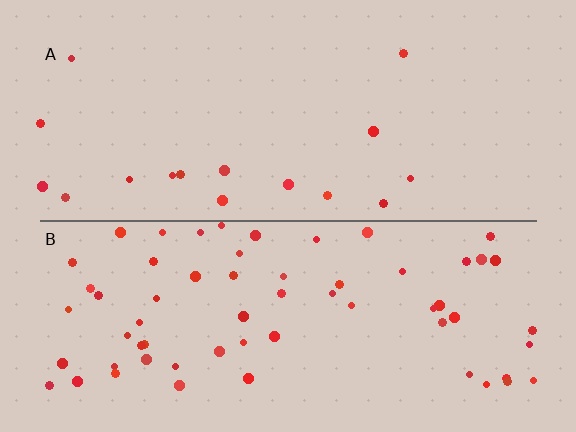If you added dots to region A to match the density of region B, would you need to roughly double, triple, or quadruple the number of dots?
Approximately quadruple.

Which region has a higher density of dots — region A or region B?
B (the bottom).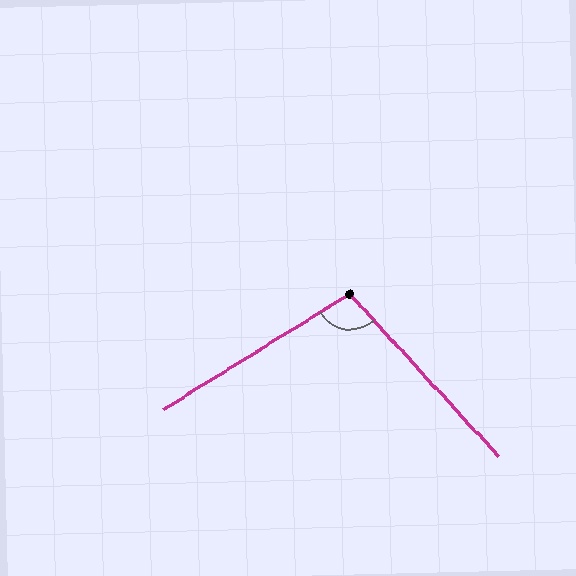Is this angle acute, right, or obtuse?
It is obtuse.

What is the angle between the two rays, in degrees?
Approximately 101 degrees.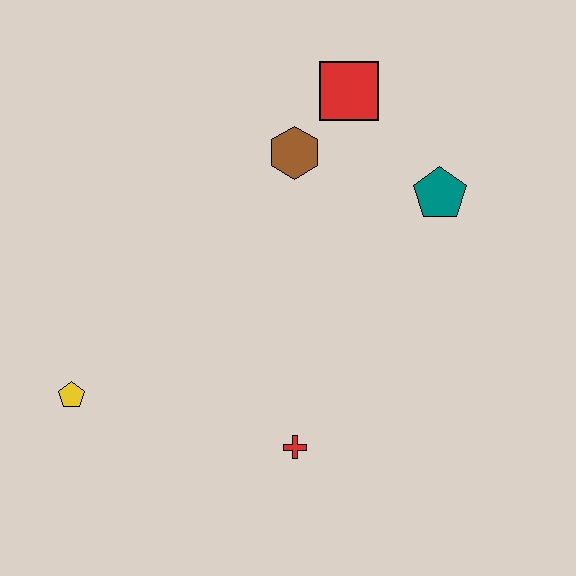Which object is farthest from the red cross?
The red square is farthest from the red cross.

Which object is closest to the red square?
The brown hexagon is closest to the red square.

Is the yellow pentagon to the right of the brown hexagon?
No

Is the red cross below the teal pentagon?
Yes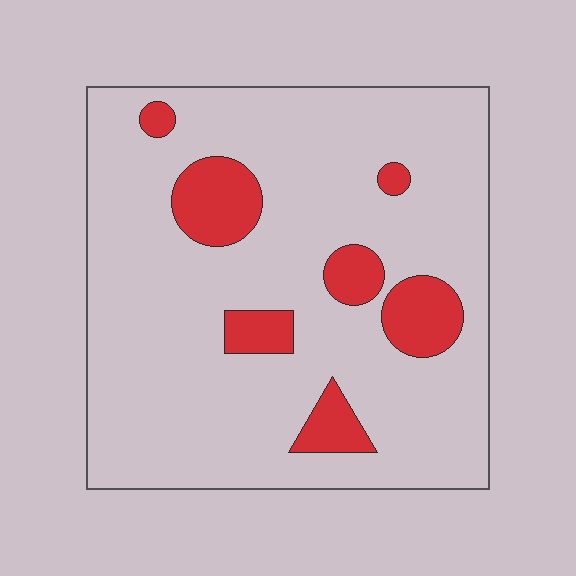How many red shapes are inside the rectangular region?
7.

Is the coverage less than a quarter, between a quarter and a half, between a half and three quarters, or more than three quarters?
Less than a quarter.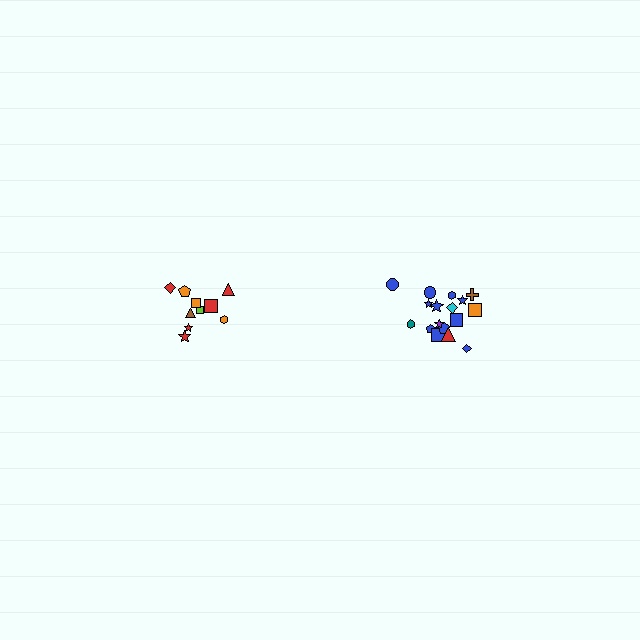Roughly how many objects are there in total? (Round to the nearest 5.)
Roughly 30 objects in total.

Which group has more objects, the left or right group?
The right group.